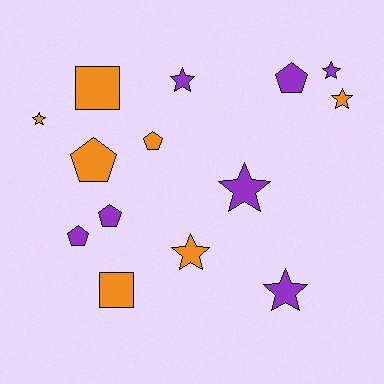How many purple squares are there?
There are no purple squares.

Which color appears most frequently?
Purple, with 7 objects.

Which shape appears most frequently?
Star, with 7 objects.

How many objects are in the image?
There are 14 objects.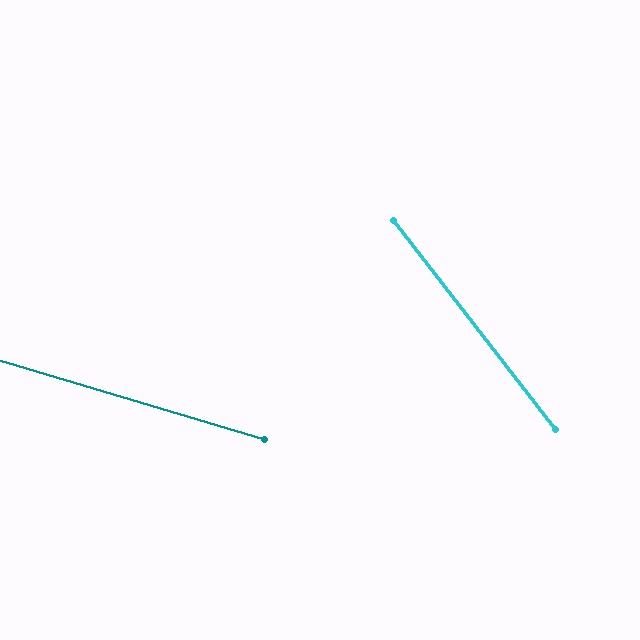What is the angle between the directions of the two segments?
Approximately 36 degrees.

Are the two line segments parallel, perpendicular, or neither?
Neither parallel nor perpendicular — they differ by about 36°.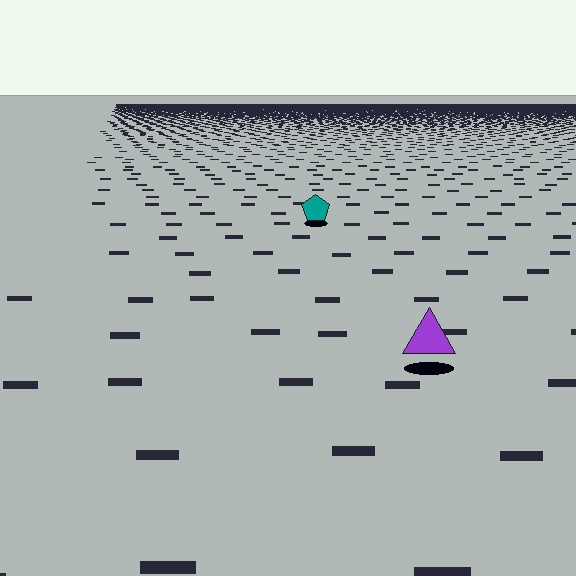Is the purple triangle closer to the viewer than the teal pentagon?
Yes. The purple triangle is closer — you can tell from the texture gradient: the ground texture is coarser near it.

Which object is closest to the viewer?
The purple triangle is closest. The texture marks near it are larger and more spread out.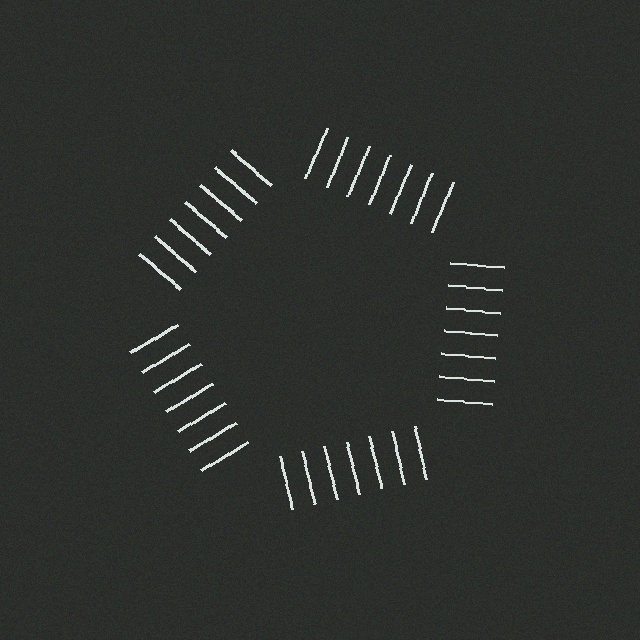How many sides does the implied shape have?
5 sides — the line-ends trace a pentagon.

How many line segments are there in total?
35 — 7 along each of the 5 edges.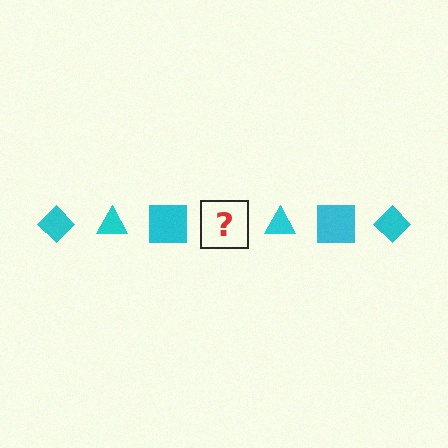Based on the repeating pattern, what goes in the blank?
The blank should be a cyan diamond.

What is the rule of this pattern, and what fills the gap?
The rule is that the pattern cycles through diamond, triangle, square shapes in cyan. The gap should be filled with a cyan diamond.